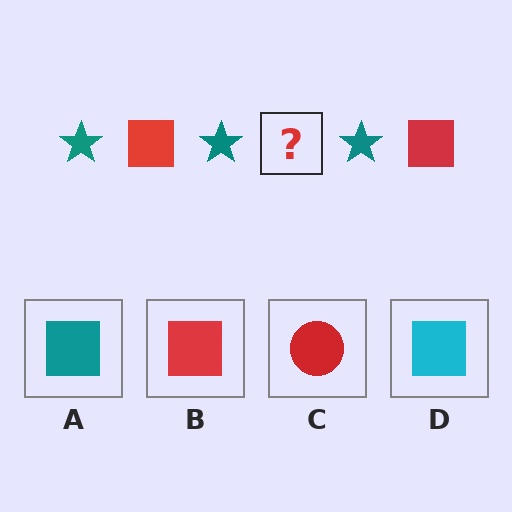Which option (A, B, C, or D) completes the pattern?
B.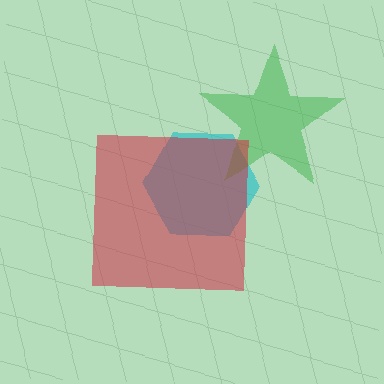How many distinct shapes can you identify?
There are 3 distinct shapes: a cyan hexagon, a green star, a red square.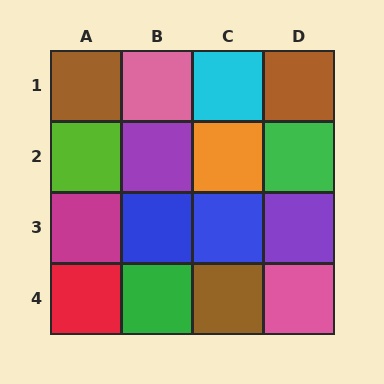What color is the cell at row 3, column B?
Blue.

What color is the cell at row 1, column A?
Brown.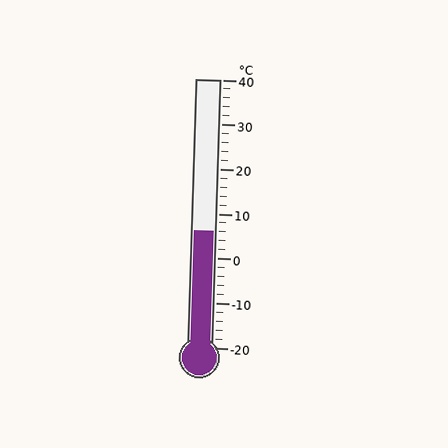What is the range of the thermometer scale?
The thermometer scale ranges from -20°C to 40°C.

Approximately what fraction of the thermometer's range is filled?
The thermometer is filled to approximately 45% of its range.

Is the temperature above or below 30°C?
The temperature is below 30°C.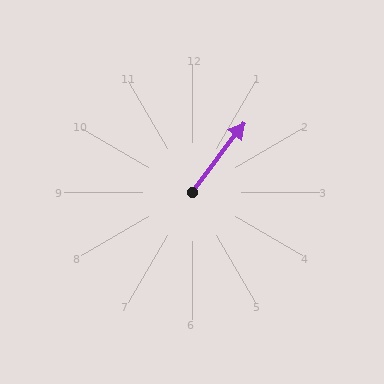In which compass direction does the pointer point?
Northeast.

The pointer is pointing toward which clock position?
Roughly 1 o'clock.